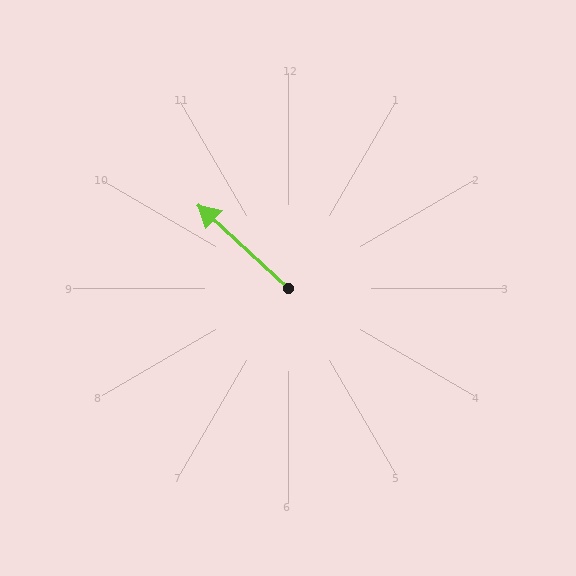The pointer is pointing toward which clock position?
Roughly 10 o'clock.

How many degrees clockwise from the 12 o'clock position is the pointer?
Approximately 313 degrees.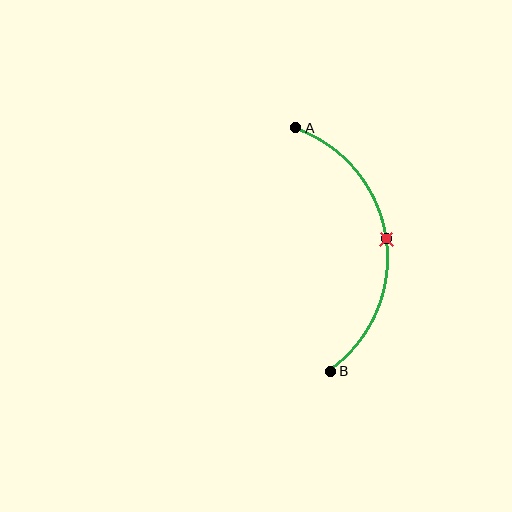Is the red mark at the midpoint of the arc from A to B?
Yes. The red mark lies on the arc at equal arc-length from both A and B — it is the arc midpoint.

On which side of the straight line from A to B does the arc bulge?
The arc bulges to the right of the straight line connecting A and B.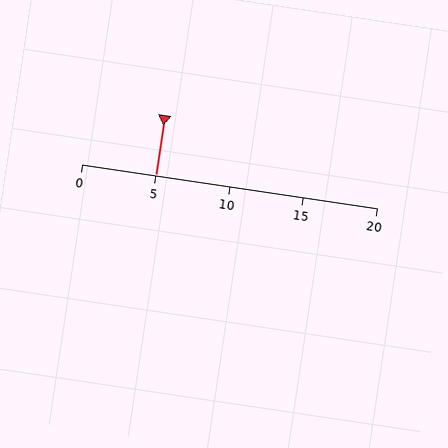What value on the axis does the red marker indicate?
The marker indicates approximately 5.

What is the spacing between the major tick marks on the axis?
The major ticks are spaced 5 apart.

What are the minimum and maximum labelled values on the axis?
The axis runs from 0 to 20.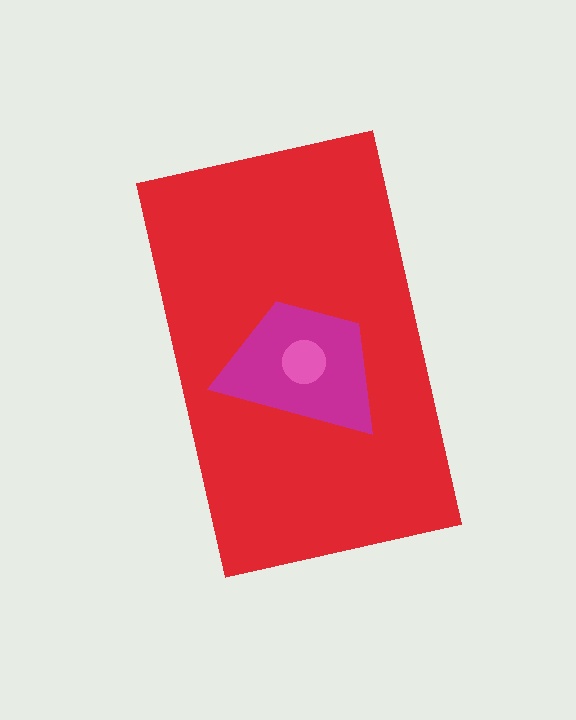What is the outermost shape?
The red rectangle.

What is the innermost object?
The pink circle.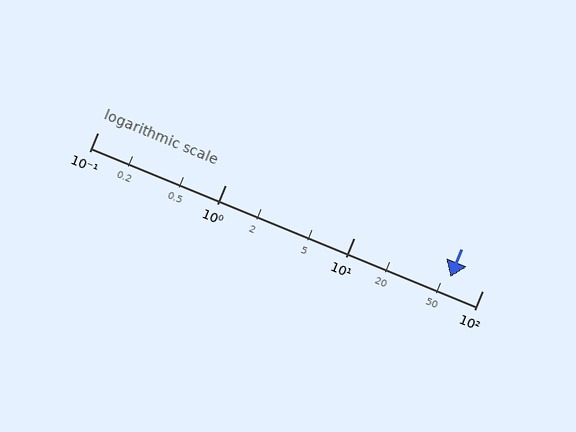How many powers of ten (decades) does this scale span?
The scale spans 3 decades, from 0.1 to 100.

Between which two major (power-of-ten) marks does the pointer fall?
The pointer is between 10 and 100.